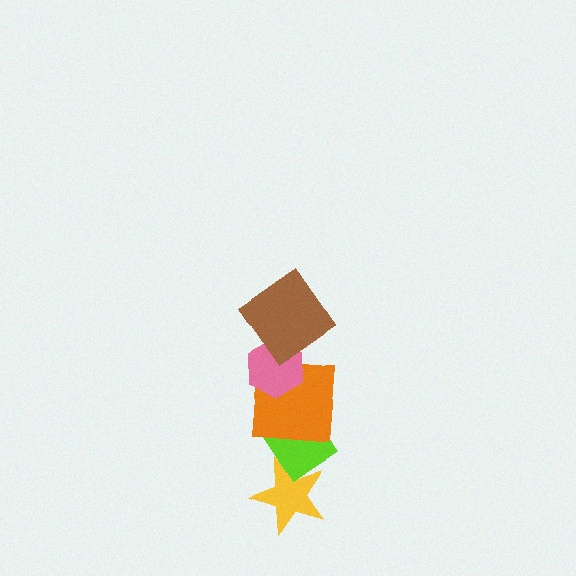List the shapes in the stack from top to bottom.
From top to bottom: the brown diamond, the pink hexagon, the orange square, the lime diamond, the yellow star.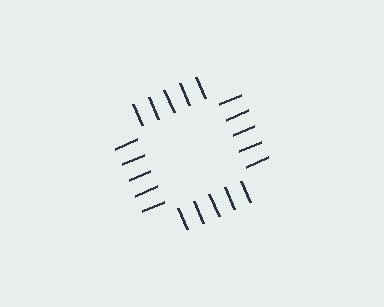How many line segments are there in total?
20 — 5 along each of the 4 edges.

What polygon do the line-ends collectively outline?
An illusory square — the line segments terminate on its edges but no continuous stroke is drawn.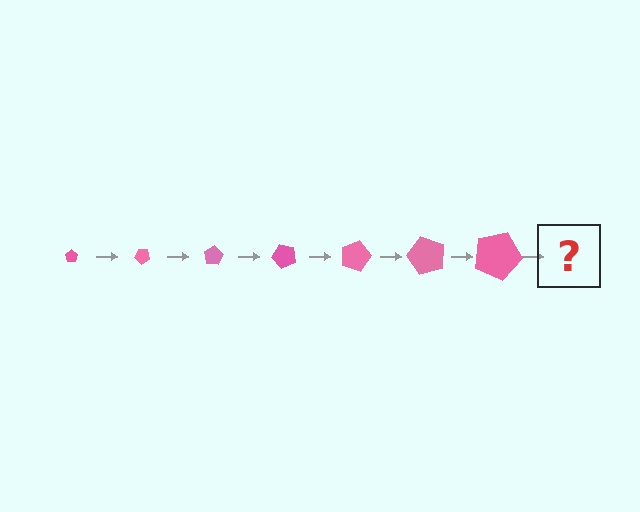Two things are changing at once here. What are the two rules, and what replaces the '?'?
The two rules are that the pentagon grows larger each step and it rotates 40 degrees each step. The '?' should be a pentagon, larger than the previous one and rotated 280 degrees from the start.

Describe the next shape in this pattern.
It should be a pentagon, larger than the previous one and rotated 280 degrees from the start.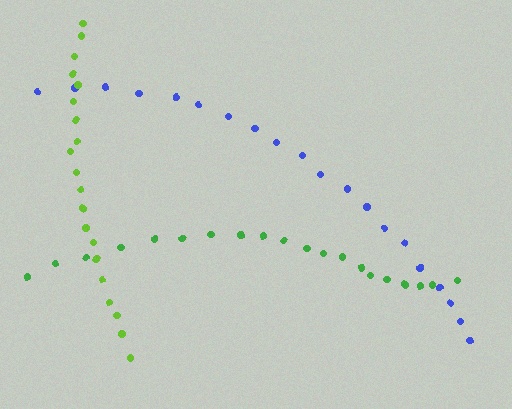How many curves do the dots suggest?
There are 3 distinct paths.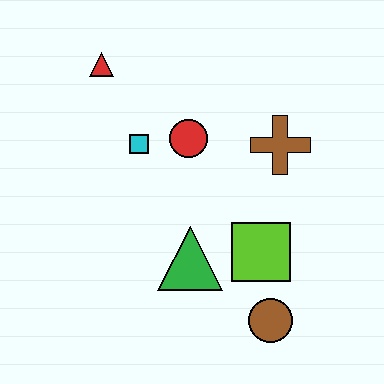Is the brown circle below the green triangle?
Yes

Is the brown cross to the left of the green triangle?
No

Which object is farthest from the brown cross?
The red triangle is farthest from the brown cross.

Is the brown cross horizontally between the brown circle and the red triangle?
No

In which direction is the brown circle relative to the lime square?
The brown circle is below the lime square.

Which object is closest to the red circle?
The cyan square is closest to the red circle.